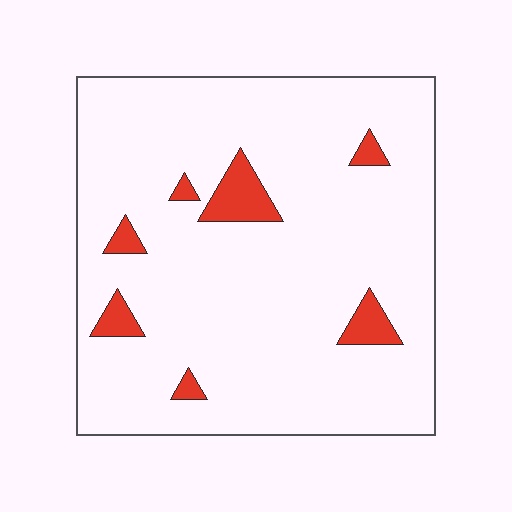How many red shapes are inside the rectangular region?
7.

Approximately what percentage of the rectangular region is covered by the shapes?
Approximately 5%.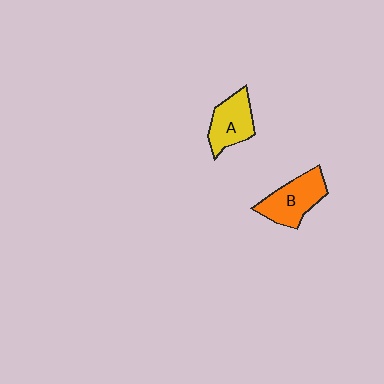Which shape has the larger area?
Shape B (orange).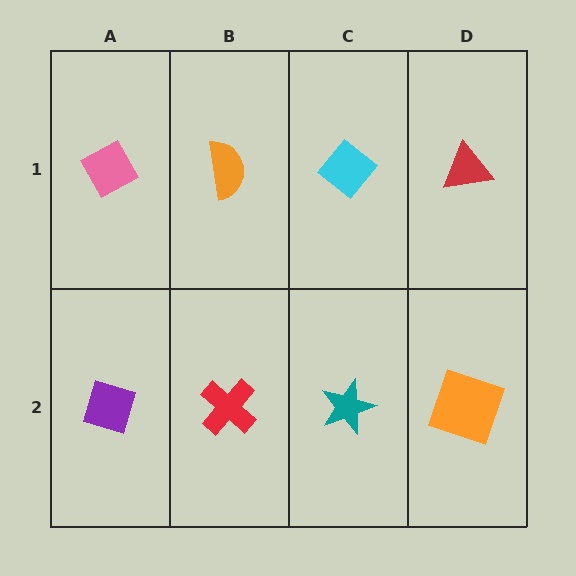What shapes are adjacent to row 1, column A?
A purple diamond (row 2, column A), an orange semicircle (row 1, column B).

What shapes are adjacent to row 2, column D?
A red triangle (row 1, column D), a teal star (row 2, column C).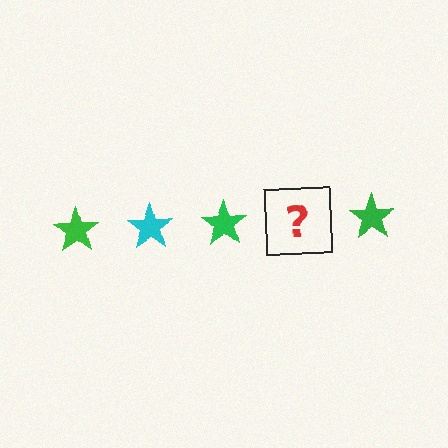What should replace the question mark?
The question mark should be replaced with a cyan star.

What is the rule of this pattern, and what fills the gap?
The rule is that the pattern cycles through green, cyan stars. The gap should be filled with a cyan star.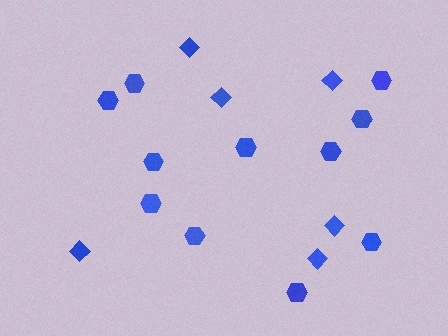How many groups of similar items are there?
There are 2 groups: one group of hexagons (11) and one group of diamonds (6).